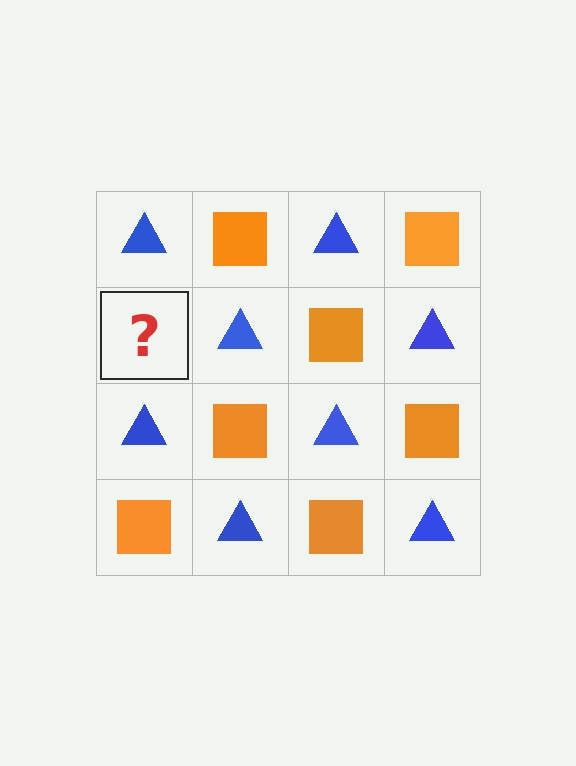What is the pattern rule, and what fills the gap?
The rule is that it alternates blue triangle and orange square in a checkerboard pattern. The gap should be filled with an orange square.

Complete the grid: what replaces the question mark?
The question mark should be replaced with an orange square.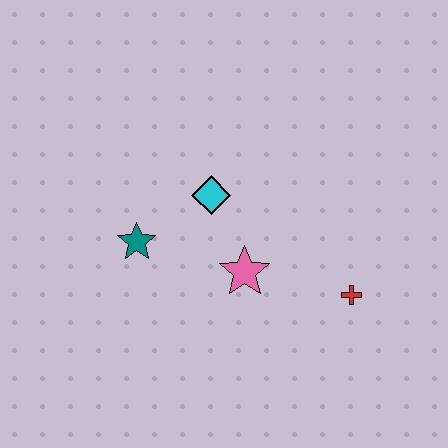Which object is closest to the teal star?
The cyan diamond is closest to the teal star.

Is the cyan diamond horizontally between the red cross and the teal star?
Yes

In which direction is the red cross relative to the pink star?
The red cross is to the right of the pink star.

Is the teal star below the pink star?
No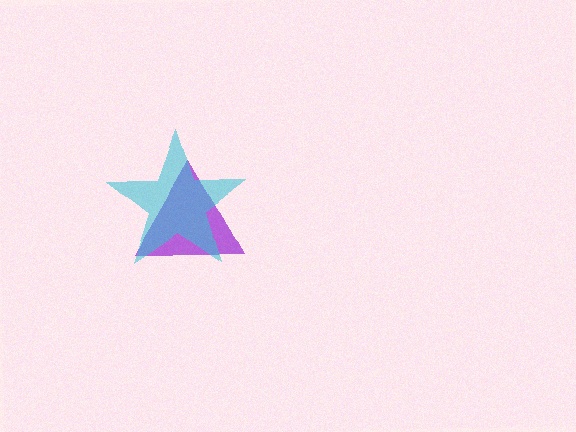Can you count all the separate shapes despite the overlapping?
Yes, there are 2 separate shapes.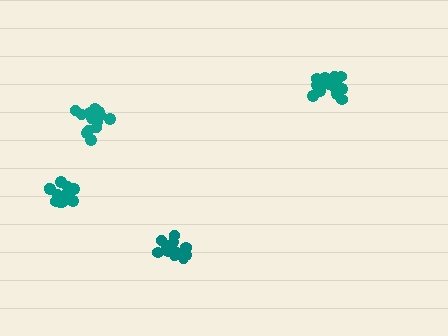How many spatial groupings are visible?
There are 4 spatial groupings.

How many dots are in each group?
Group 1: 14 dots, Group 2: 15 dots, Group 3: 13 dots, Group 4: 16 dots (58 total).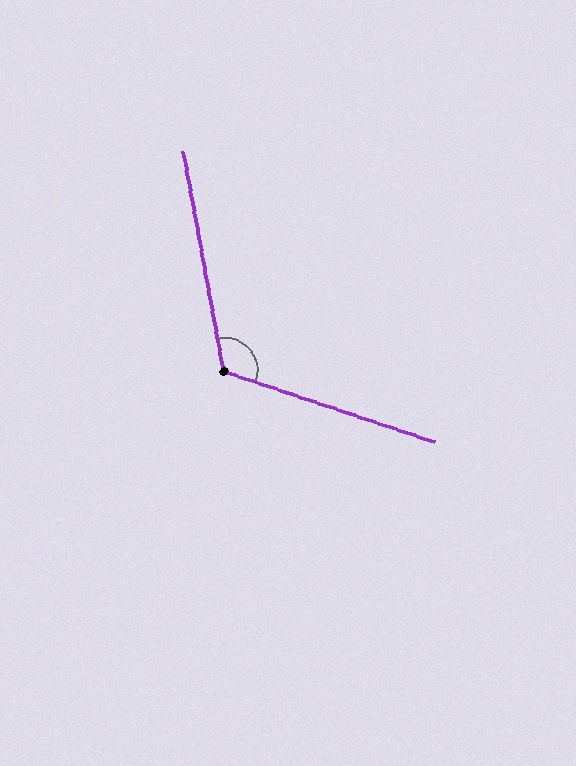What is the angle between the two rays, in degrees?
Approximately 119 degrees.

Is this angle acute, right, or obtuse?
It is obtuse.